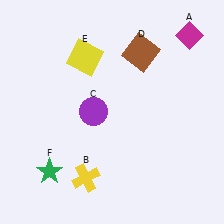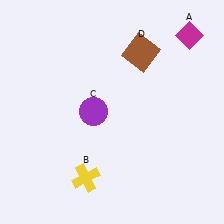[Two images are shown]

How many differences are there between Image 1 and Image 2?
There are 2 differences between the two images.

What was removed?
The yellow square (E), the green star (F) were removed in Image 2.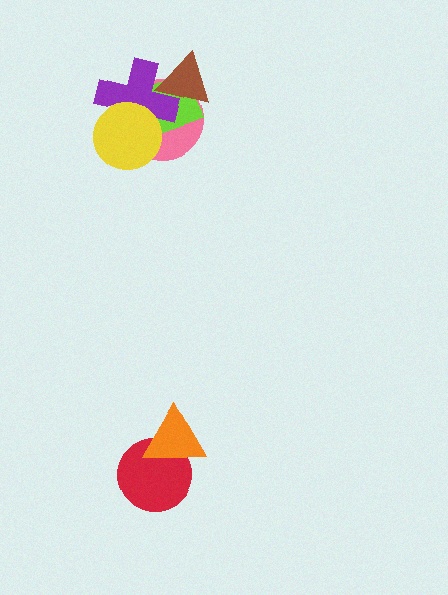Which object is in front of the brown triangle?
The purple cross is in front of the brown triangle.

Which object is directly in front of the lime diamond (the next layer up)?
The brown triangle is directly in front of the lime diamond.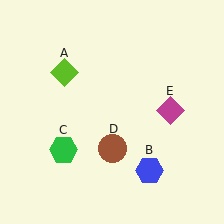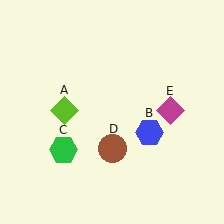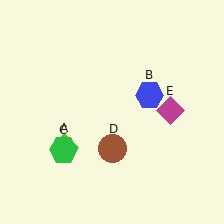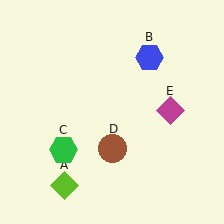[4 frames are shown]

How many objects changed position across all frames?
2 objects changed position: lime diamond (object A), blue hexagon (object B).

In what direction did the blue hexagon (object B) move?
The blue hexagon (object B) moved up.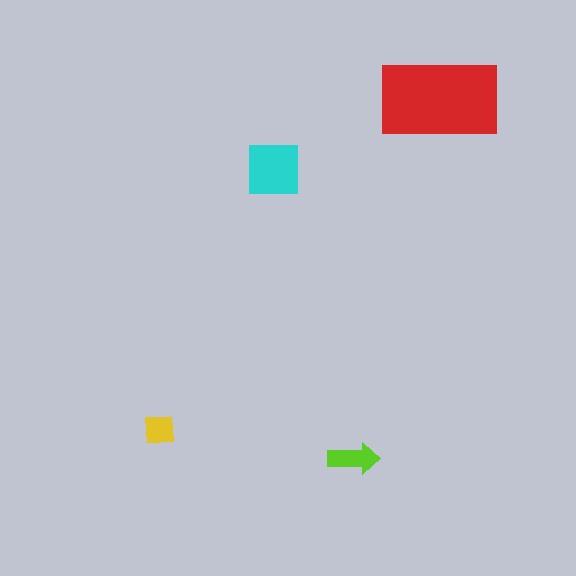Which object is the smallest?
The yellow square.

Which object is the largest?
The red rectangle.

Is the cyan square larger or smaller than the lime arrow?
Larger.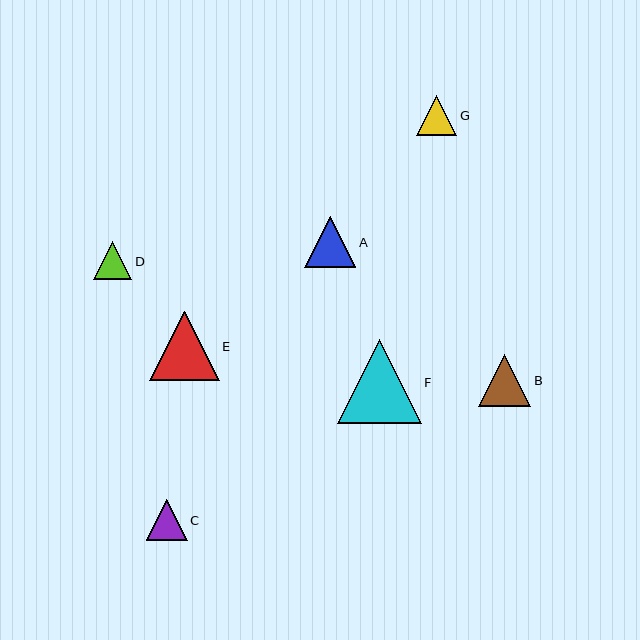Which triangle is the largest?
Triangle F is the largest with a size of approximately 84 pixels.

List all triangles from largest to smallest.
From largest to smallest: F, E, B, A, C, G, D.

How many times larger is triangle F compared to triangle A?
Triangle F is approximately 1.6 times the size of triangle A.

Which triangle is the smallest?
Triangle D is the smallest with a size of approximately 38 pixels.